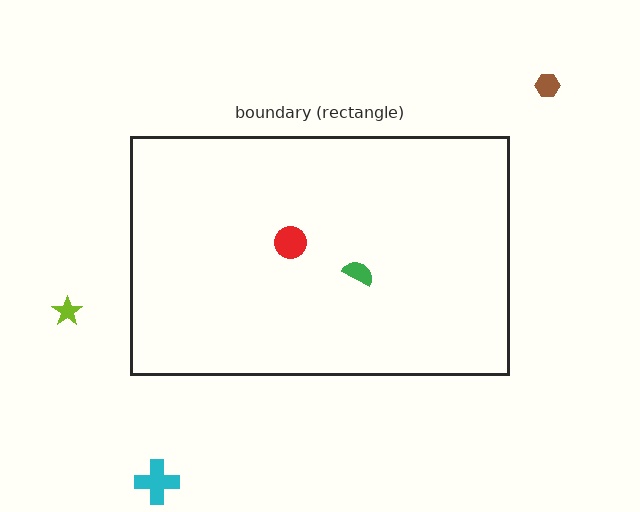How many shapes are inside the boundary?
2 inside, 3 outside.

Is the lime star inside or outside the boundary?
Outside.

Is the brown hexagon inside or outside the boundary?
Outside.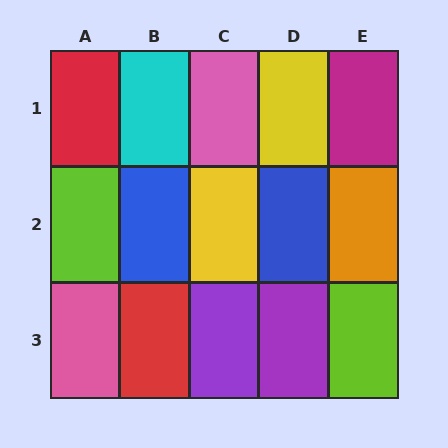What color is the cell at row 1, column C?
Pink.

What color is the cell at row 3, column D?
Purple.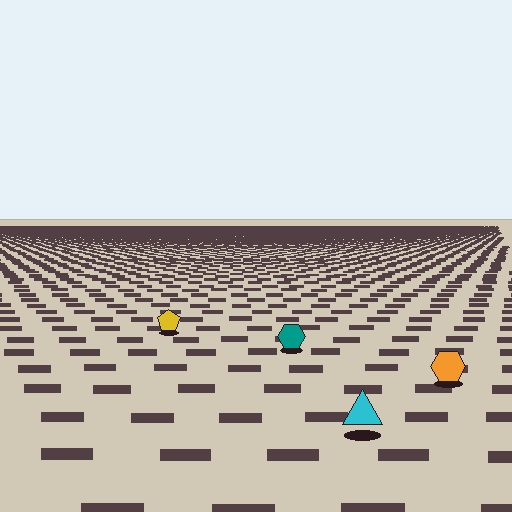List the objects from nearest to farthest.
From nearest to farthest: the cyan triangle, the orange hexagon, the teal hexagon, the yellow pentagon.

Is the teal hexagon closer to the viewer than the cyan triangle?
No. The cyan triangle is closer — you can tell from the texture gradient: the ground texture is coarser near it.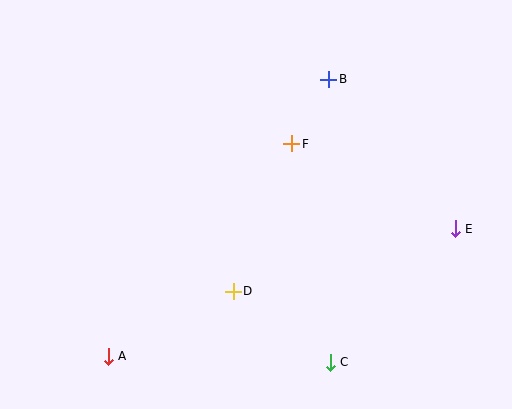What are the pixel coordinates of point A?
Point A is at (108, 356).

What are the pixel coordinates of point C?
Point C is at (330, 362).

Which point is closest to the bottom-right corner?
Point C is closest to the bottom-right corner.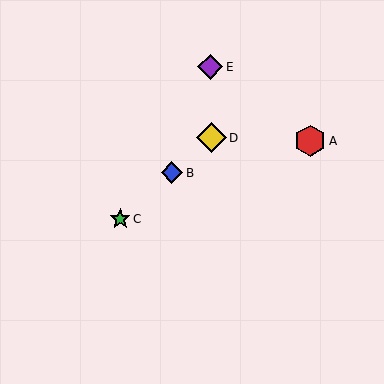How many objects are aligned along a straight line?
3 objects (B, C, D) are aligned along a straight line.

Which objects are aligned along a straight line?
Objects B, C, D are aligned along a straight line.